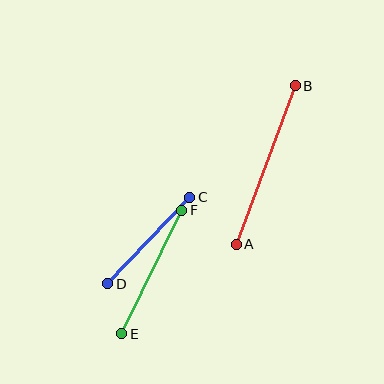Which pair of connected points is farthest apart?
Points A and B are farthest apart.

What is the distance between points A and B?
The distance is approximately 169 pixels.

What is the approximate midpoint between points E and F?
The midpoint is at approximately (152, 272) pixels.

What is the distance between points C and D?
The distance is approximately 119 pixels.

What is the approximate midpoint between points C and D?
The midpoint is at approximately (149, 241) pixels.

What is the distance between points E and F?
The distance is approximately 137 pixels.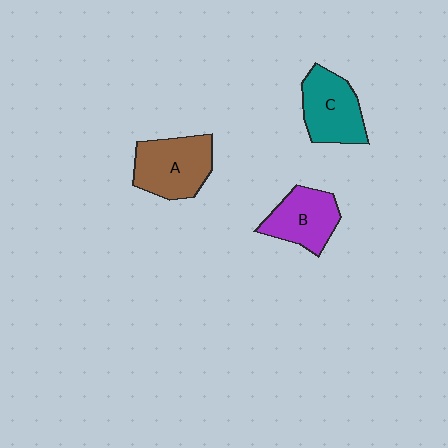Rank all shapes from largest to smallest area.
From largest to smallest: A (brown), C (teal), B (purple).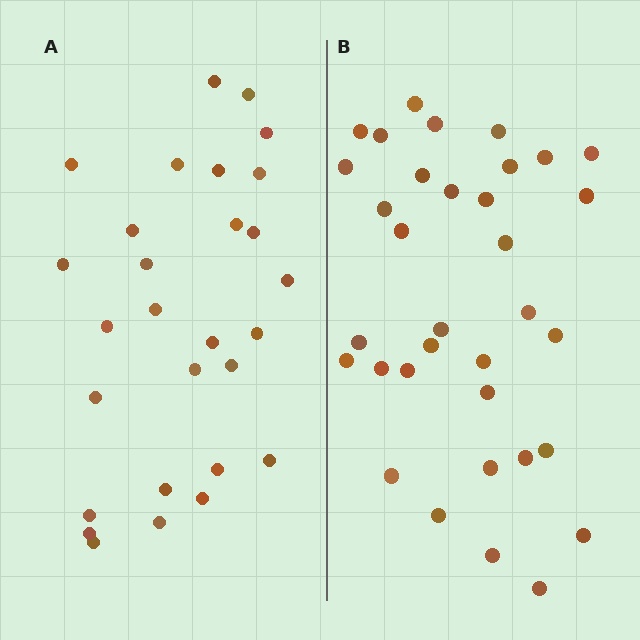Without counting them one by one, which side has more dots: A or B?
Region B (the right region) has more dots.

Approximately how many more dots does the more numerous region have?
Region B has about 6 more dots than region A.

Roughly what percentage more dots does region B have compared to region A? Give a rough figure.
About 20% more.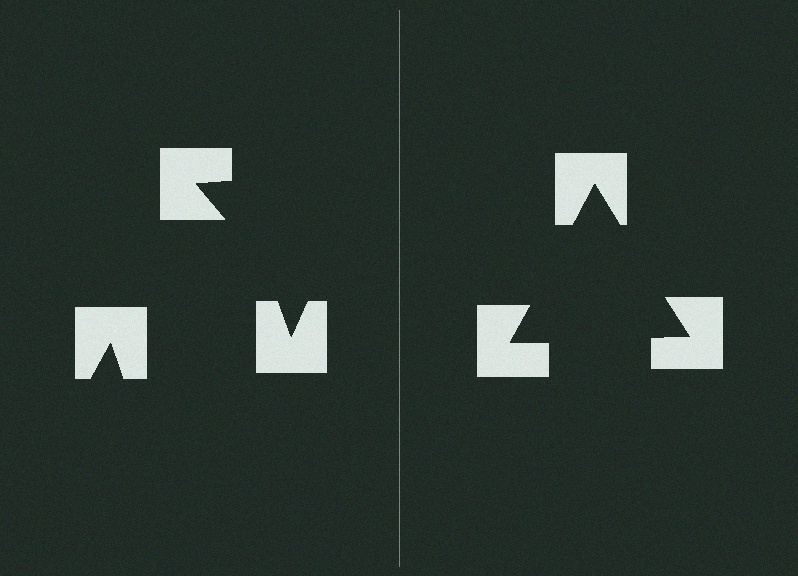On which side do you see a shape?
An illusory triangle appears on the right side. On the left side the wedge cuts are rotated, so no coherent shape forms.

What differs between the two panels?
The notched squares are positioned identically on both sides; only the wedge orientations differ. On the right they align to a triangle; on the left they are misaligned.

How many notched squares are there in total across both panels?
6 — 3 on each side.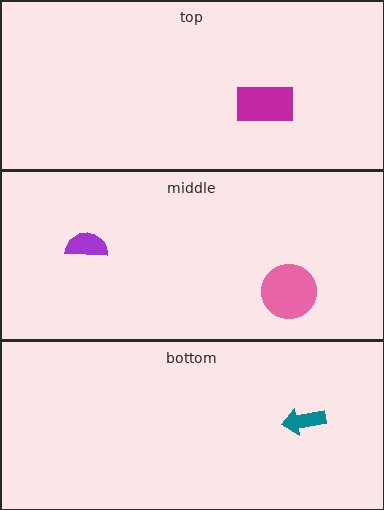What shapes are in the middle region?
The pink circle, the purple semicircle.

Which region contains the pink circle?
The middle region.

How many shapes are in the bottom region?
1.